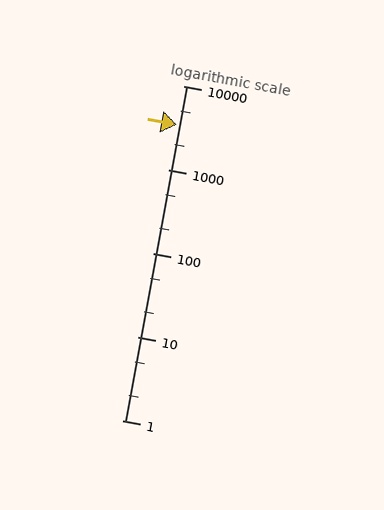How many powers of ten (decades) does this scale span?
The scale spans 4 decades, from 1 to 10000.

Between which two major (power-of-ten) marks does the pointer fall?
The pointer is between 1000 and 10000.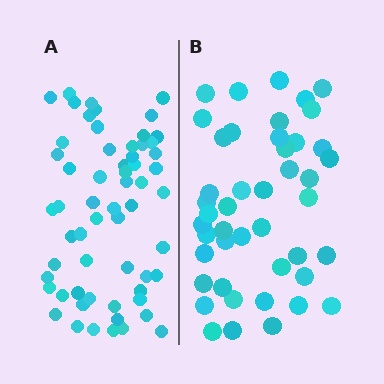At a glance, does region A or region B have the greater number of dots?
Region A (the left region) has more dots.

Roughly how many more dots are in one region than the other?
Region A has approximately 15 more dots than region B.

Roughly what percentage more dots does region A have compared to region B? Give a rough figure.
About 35% more.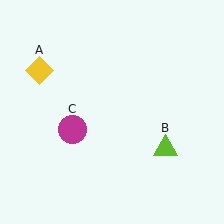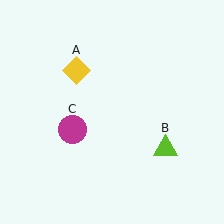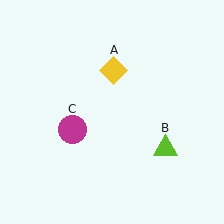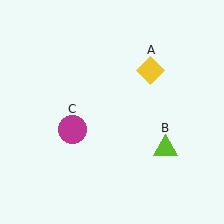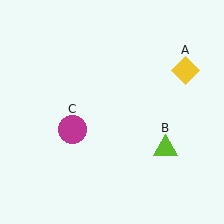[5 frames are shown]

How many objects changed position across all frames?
1 object changed position: yellow diamond (object A).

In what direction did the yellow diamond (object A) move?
The yellow diamond (object A) moved right.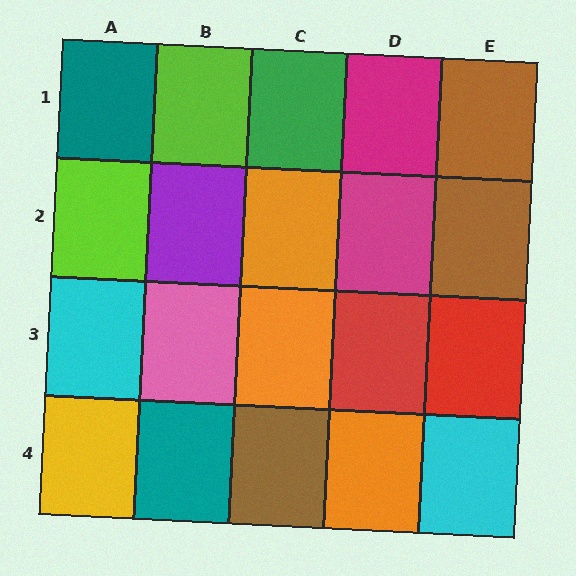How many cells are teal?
2 cells are teal.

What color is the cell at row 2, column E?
Brown.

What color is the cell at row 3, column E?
Red.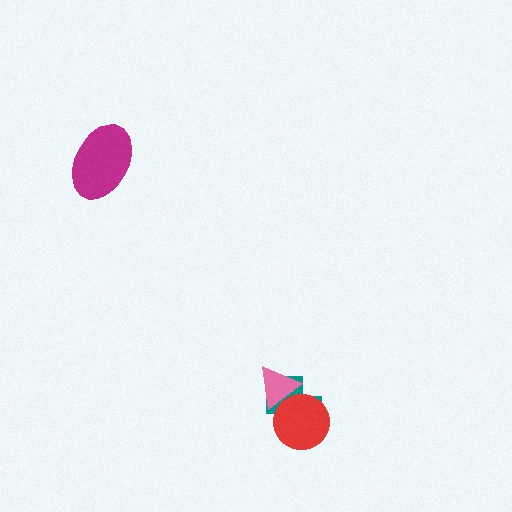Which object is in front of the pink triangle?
The red circle is in front of the pink triangle.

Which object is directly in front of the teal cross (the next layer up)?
The pink triangle is directly in front of the teal cross.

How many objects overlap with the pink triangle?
2 objects overlap with the pink triangle.